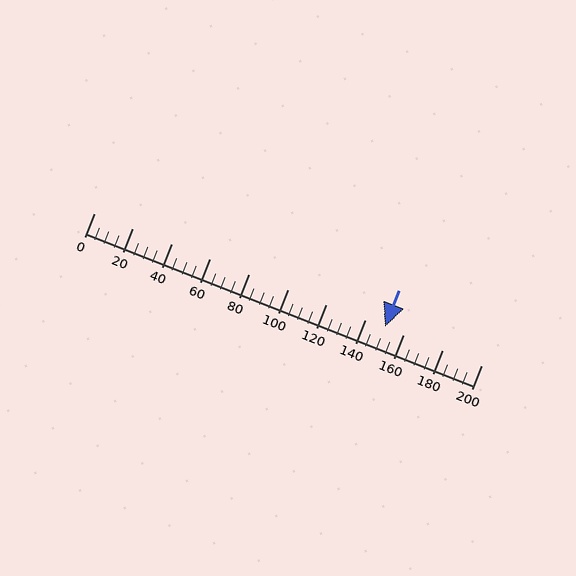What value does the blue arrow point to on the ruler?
The blue arrow points to approximately 150.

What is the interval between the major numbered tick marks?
The major tick marks are spaced 20 units apart.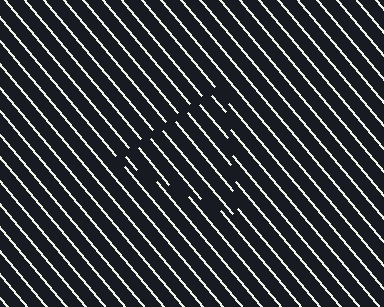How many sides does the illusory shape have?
3 sides — the line-ends trace a triangle.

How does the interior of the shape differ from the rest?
The interior of the shape contains the same grating, shifted by half a period — the contour is defined by the phase discontinuity where line-ends from the inner and outer gratings abut.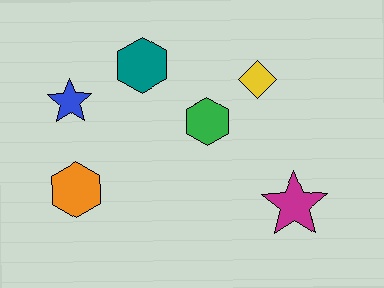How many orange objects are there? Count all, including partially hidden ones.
There is 1 orange object.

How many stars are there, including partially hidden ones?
There are 2 stars.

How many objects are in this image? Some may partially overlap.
There are 6 objects.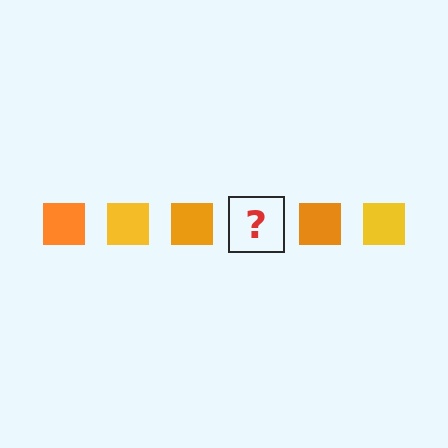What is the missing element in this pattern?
The missing element is a yellow square.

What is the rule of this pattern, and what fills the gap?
The rule is that the pattern cycles through orange, yellow squares. The gap should be filled with a yellow square.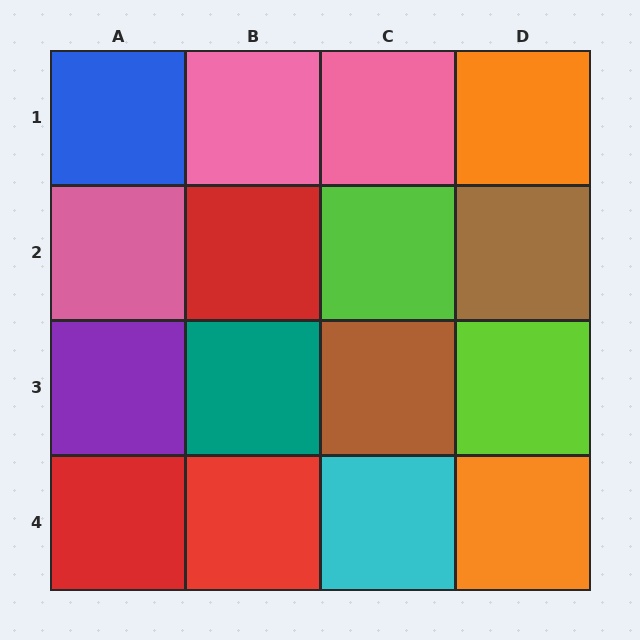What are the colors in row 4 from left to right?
Red, red, cyan, orange.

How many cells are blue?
1 cell is blue.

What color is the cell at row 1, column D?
Orange.